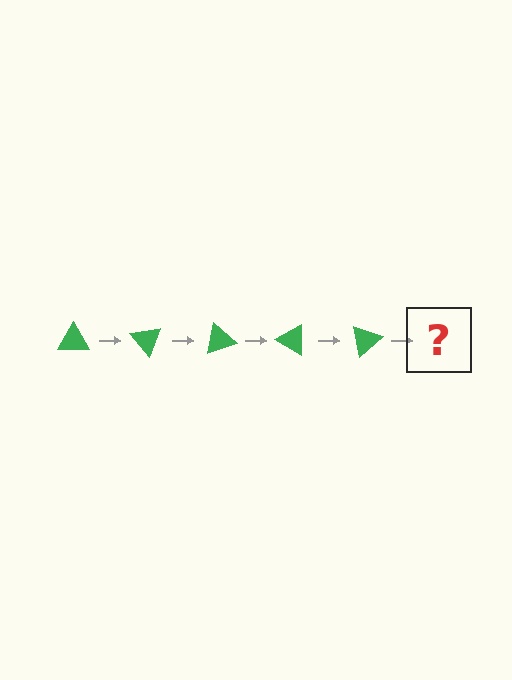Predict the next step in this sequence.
The next step is a green triangle rotated 250 degrees.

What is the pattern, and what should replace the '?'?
The pattern is that the triangle rotates 50 degrees each step. The '?' should be a green triangle rotated 250 degrees.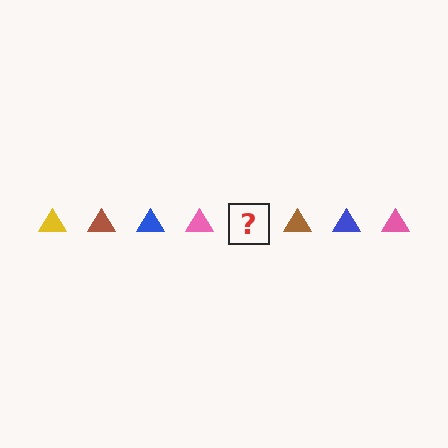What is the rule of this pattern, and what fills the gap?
The rule is that the pattern cycles through yellow, brown, blue, pink triangles. The gap should be filled with a yellow triangle.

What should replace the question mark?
The question mark should be replaced with a yellow triangle.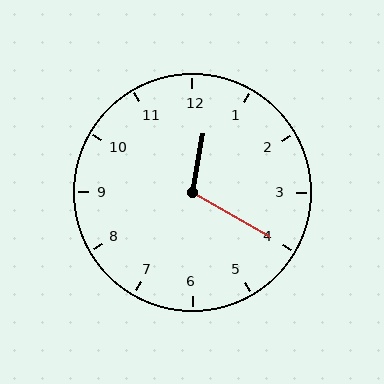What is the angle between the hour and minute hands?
Approximately 110 degrees.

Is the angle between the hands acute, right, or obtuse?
It is obtuse.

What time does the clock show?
12:20.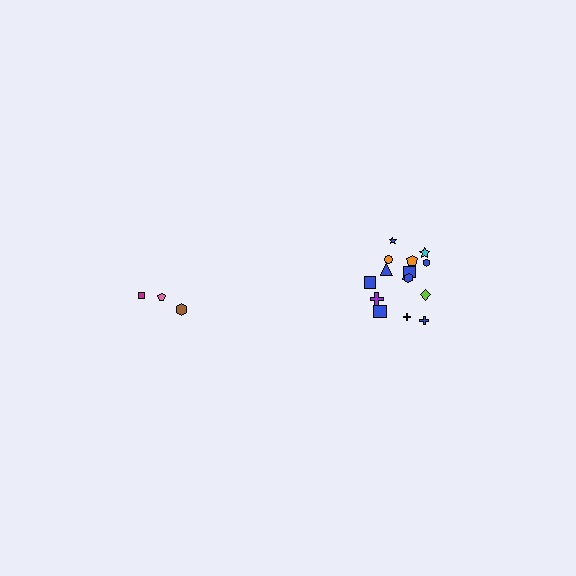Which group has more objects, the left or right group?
The right group.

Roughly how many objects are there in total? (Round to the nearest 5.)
Roughly 20 objects in total.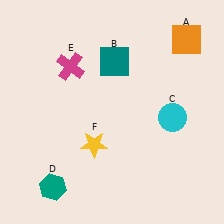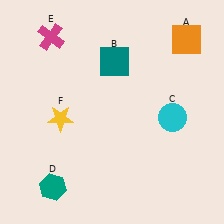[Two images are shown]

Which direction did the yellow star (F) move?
The yellow star (F) moved left.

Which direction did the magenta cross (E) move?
The magenta cross (E) moved up.